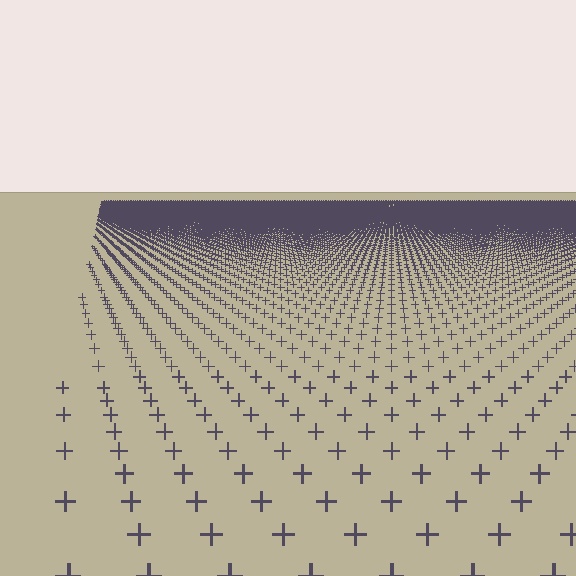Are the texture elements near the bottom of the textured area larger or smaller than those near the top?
Larger. Near the bottom, elements are closer to the viewer and appear at a bigger on-screen size.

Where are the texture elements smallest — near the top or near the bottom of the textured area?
Near the top.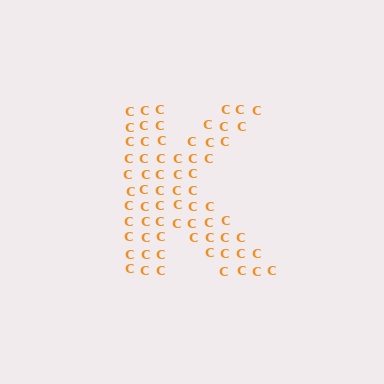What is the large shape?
The large shape is the letter K.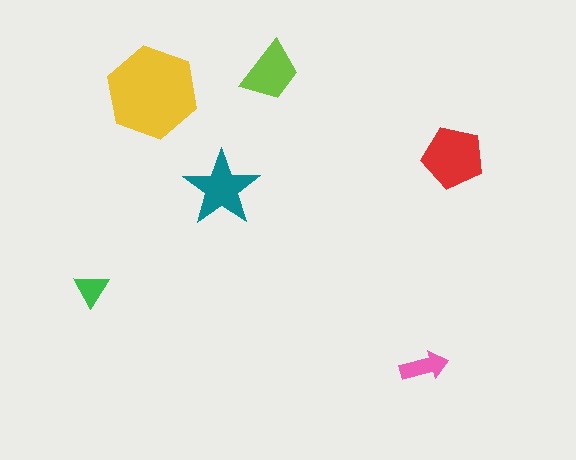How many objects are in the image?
There are 6 objects in the image.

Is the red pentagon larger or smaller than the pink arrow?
Larger.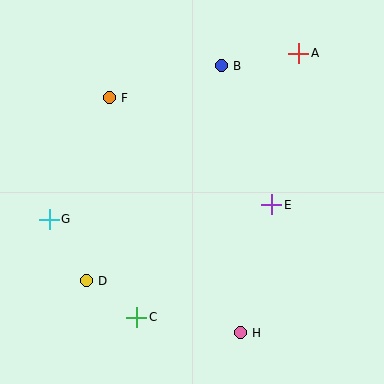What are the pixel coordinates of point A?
Point A is at (299, 53).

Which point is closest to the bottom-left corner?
Point D is closest to the bottom-left corner.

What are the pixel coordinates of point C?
Point C is at (137, 317).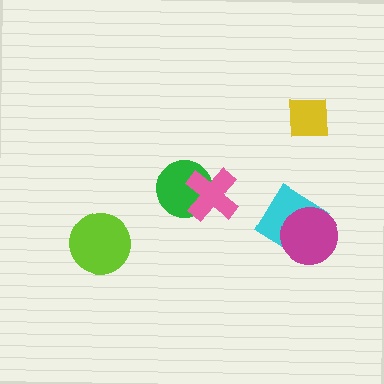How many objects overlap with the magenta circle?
1 object overlaps with the magenta circle.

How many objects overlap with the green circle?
1 object overlaps with the green circle.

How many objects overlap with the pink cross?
1 object overlaps with the pink cross.